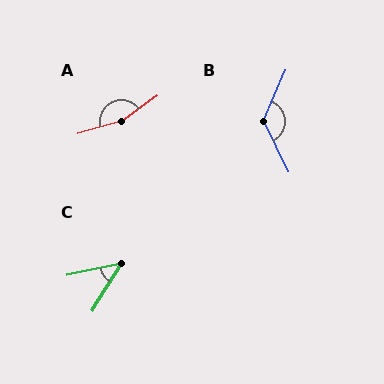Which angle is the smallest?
C, at approximately 45 degrees.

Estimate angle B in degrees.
Approximately 130 degrees.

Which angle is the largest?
A, at approximately 160 degrees.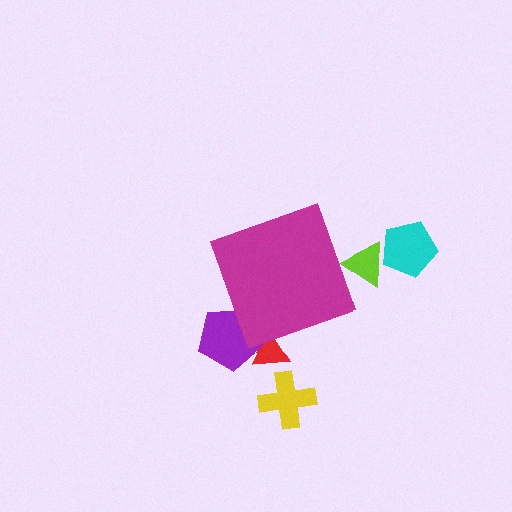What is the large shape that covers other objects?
A magenta diamond.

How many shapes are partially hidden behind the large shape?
3 shapes are partially hidden.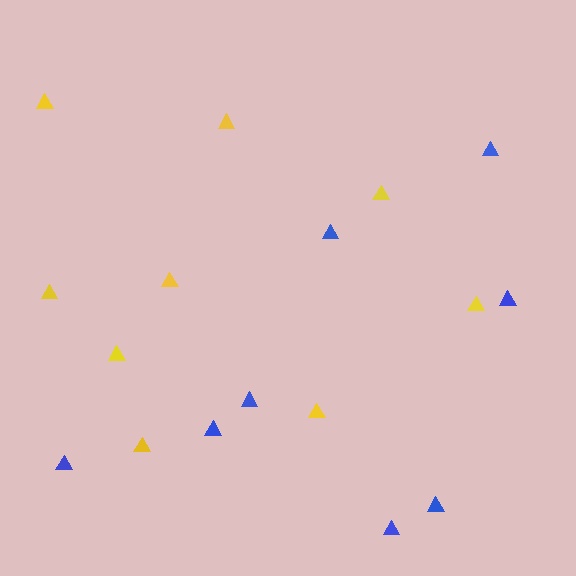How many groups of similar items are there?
There are 2 groups: one group of blue triangles (8) and one group of yellow triangles (9).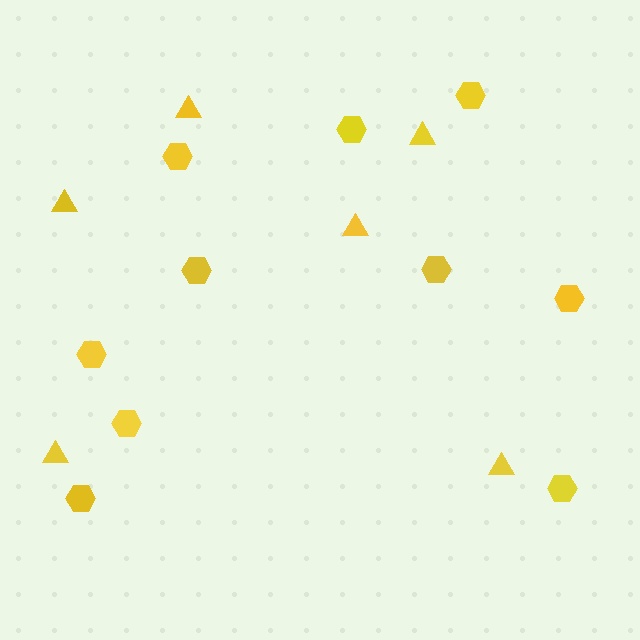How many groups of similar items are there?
There are 2 groups: one group of triangles (6) and one group of hexagons (10).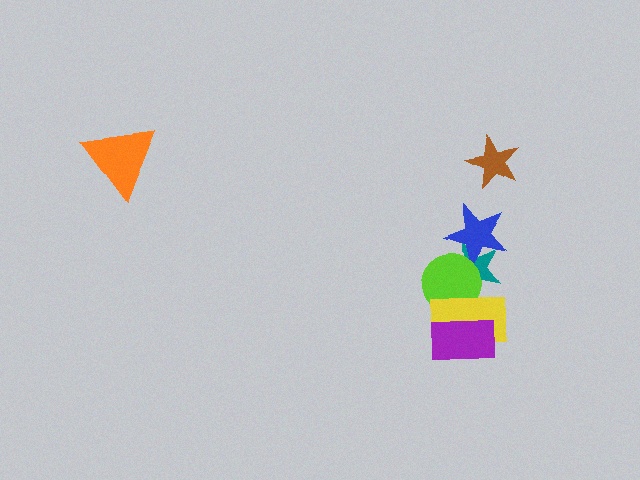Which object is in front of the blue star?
The lime circle is in front of the blue star.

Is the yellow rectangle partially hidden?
Yes, it is partially covered by another shape.